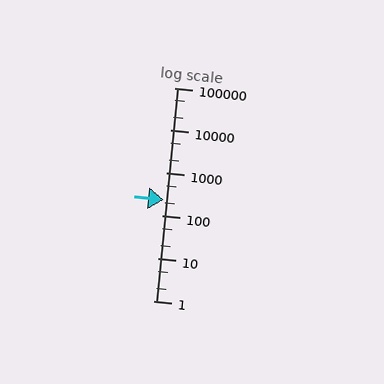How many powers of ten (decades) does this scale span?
The scale spans 5 decades, from 1 to 100000.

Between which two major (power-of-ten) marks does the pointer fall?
The pointer is between 100 and 1000.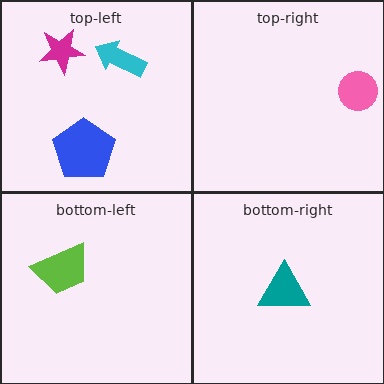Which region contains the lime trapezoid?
The bottom-left region.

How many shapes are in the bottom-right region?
1.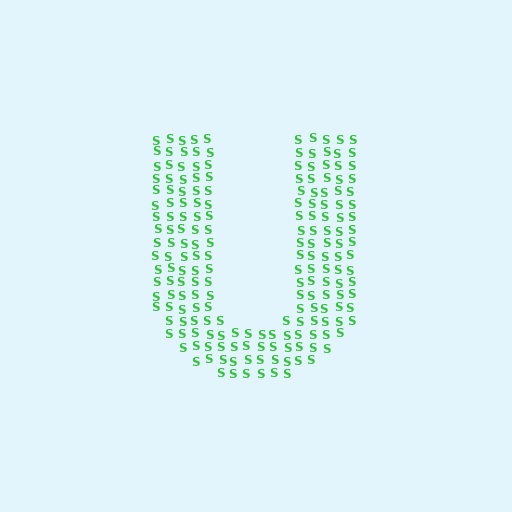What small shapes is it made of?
It is made of small letter S's.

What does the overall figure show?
The overall figure shows the letter U.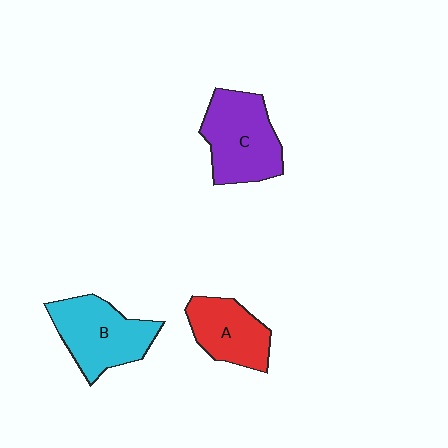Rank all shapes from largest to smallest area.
From largest to smallest: C (purple), B (cyan), A (red).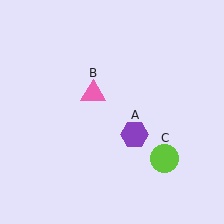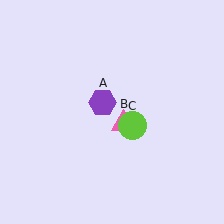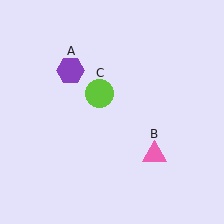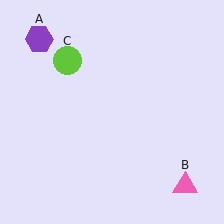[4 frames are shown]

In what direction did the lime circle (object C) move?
The lime circle (object C) moved up and to the left.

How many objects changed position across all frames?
3 objects changed position: purple hexagon (object A), pink triangle (object B), lime circle (object C).